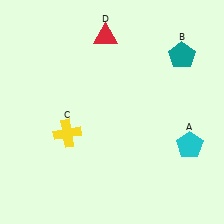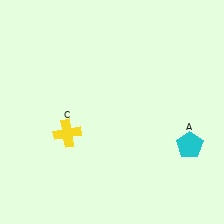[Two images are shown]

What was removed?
The teal pentagon (B), the red triangle (D) were removed in Image 2.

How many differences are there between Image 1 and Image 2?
There are 2 differences between the two images.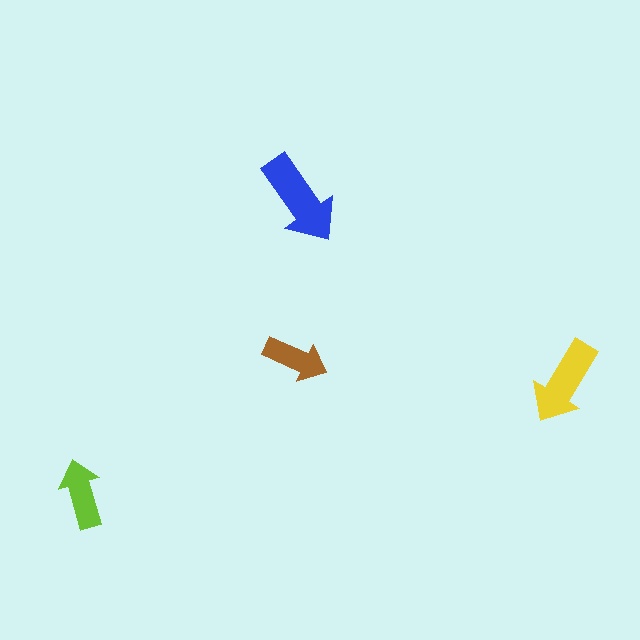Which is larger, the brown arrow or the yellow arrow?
The yellow one.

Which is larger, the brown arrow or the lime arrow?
The lime one.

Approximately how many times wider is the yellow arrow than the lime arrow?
About 1.5 times wider.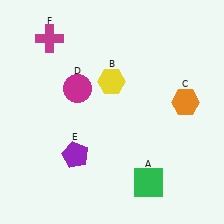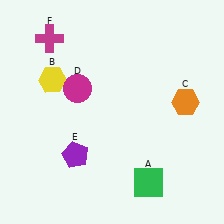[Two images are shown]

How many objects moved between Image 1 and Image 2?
1 object moved between the two images.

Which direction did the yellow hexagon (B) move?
The yellow hexagon (B) moved left.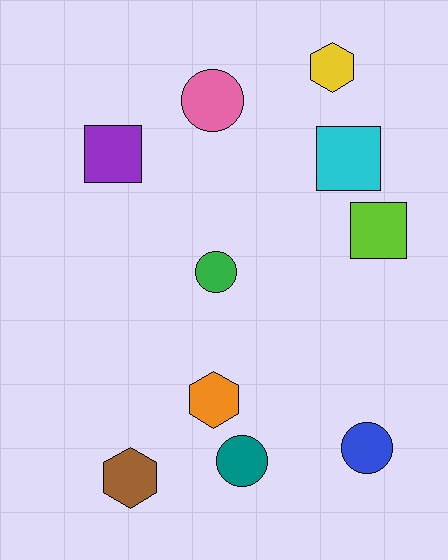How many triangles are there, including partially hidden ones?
There are no triangles.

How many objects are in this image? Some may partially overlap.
There are 10 objects.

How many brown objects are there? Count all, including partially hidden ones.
There is 1 brown object.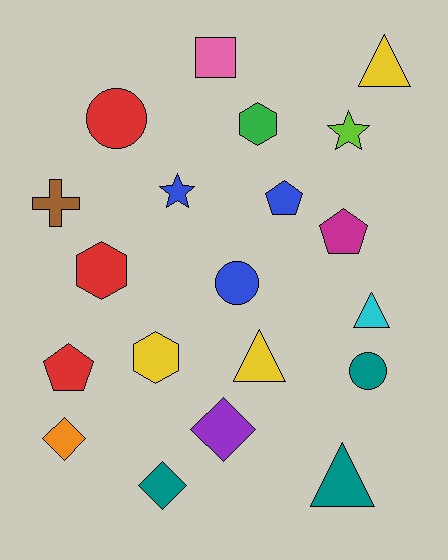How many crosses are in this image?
There is 1 cross.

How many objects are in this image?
There are 20 objects.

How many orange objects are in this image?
There is 1 orange object.